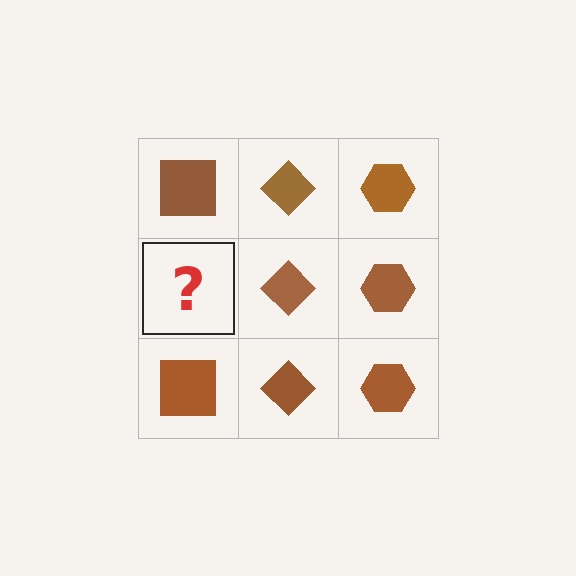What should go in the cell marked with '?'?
The missing cell should contain a brown square.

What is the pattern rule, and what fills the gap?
The rule is that each column has a consistent shape. The gap should be filled with a brown square.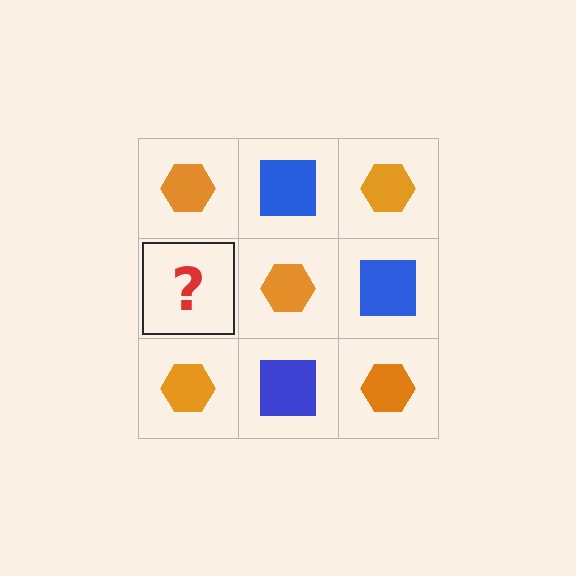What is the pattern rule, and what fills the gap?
The rule is that it alternates orange hexagon and blue square in a checkerboard pattern. The gap should be filled with a blue square.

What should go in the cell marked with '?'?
The missing cell should contain a blue square.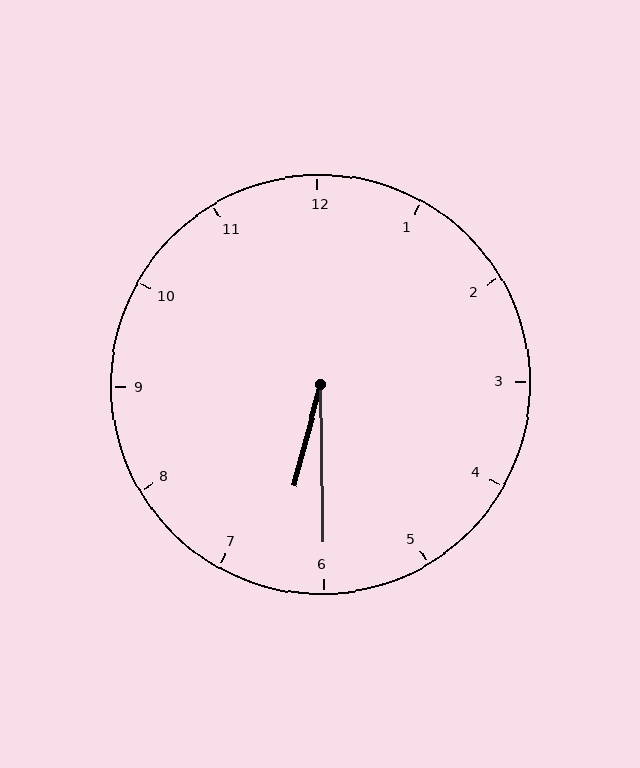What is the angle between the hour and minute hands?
Approximately 15 degrees.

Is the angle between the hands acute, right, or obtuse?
It is acute.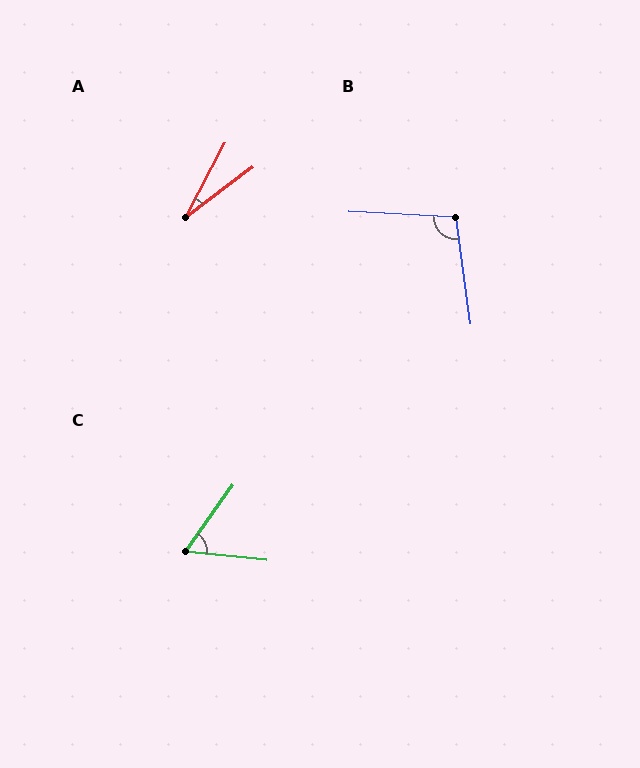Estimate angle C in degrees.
Approximately 61 degrees.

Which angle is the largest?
B, at approximately 100 degrees.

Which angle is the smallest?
A, at approximately 25 degrees.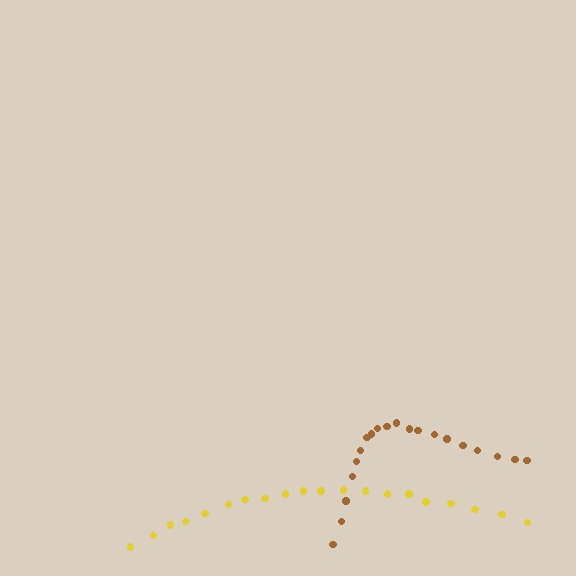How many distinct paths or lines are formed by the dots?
There are 2 distinct paths.